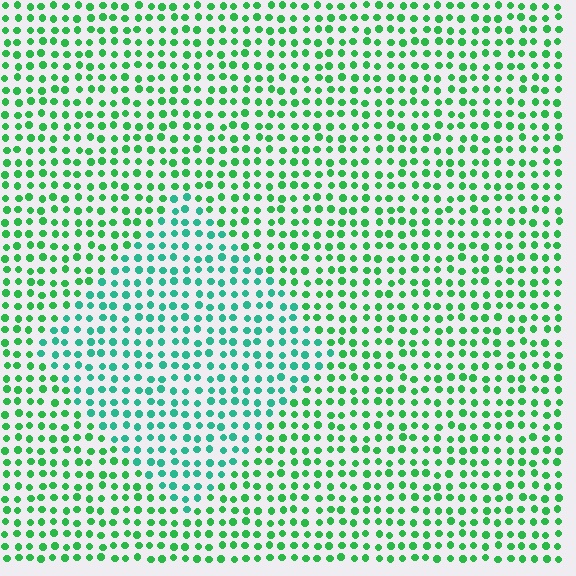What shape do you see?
I see a diamond.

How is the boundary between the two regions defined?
The boundary is defined purely by a slight shift in hue (about 31 degrees). Spacing, size, and orientation are identical on both sides.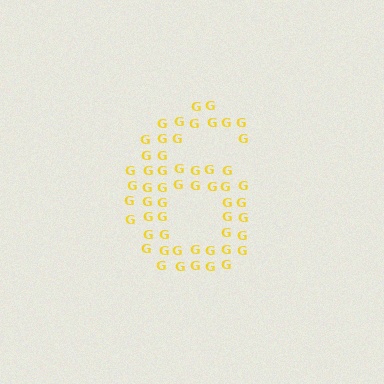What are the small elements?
The small elements are letter G's.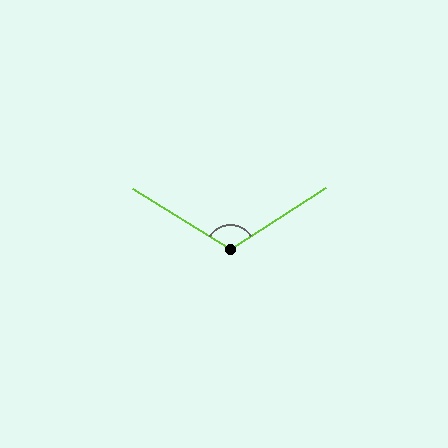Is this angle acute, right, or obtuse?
It is obtuse.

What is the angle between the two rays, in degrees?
Approximately 116 degrees.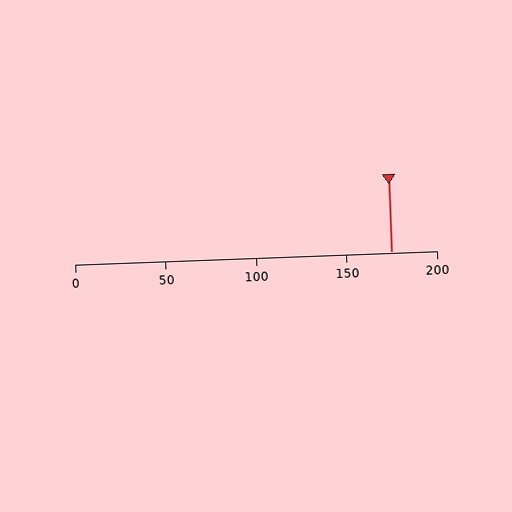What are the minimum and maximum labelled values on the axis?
The axis runs from 0 to 200.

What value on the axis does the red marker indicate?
The marker indicates approximately 175.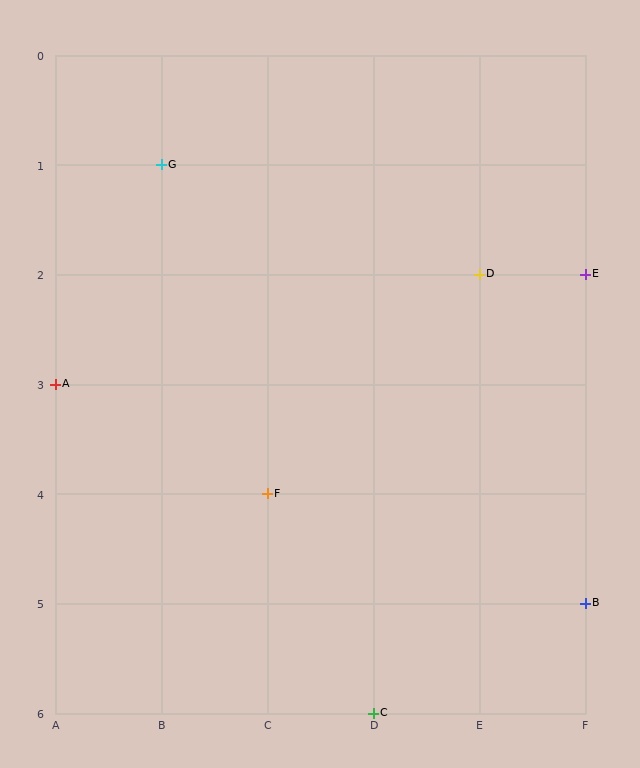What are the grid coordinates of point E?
Point E is at grid coordinates (F, 2).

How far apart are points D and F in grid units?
Points D and F are 2 columns and 2 rows apart (about 2.8 grid units diagonally).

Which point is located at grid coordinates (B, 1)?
Point G is at (B, 1).